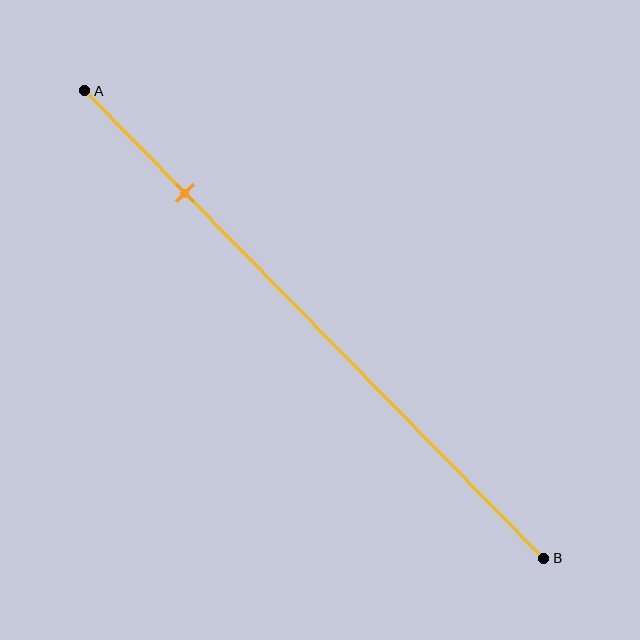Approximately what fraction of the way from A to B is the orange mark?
The orange mark is approximately 20% of the way from A to B.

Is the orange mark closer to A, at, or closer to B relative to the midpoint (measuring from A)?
The orange mark is closer to point A than the midpoint of segment AB.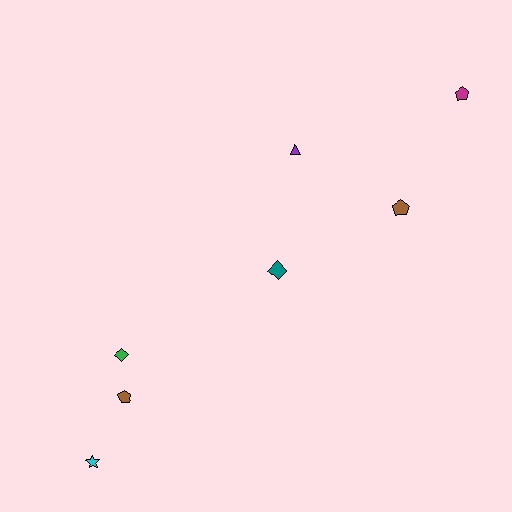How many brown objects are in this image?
There are 2 brown objects.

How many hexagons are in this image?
There are no hexagons.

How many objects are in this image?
There are 7 objects.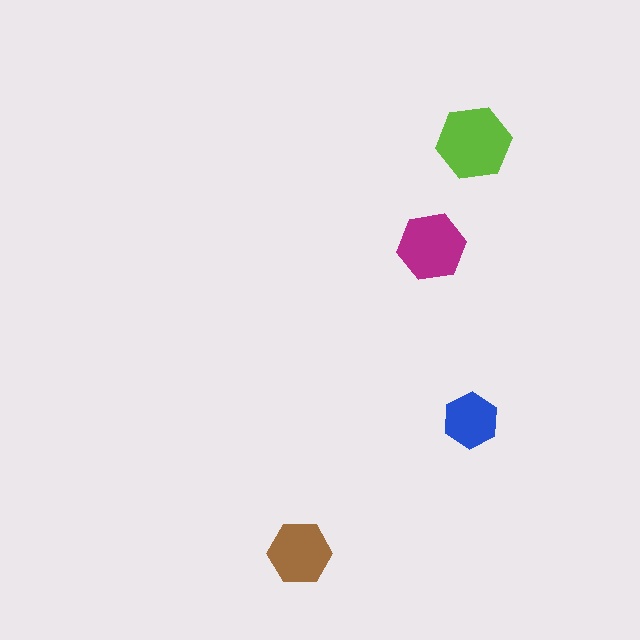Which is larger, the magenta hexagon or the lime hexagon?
The lime one.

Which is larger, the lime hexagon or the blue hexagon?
The lime one.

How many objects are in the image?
There are 4 objects in the image.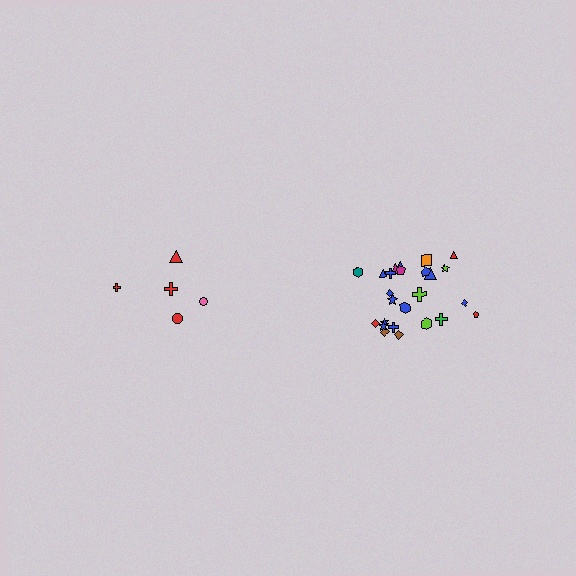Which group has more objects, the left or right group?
The right group.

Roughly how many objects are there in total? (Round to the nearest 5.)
Roughly 30 objects in total.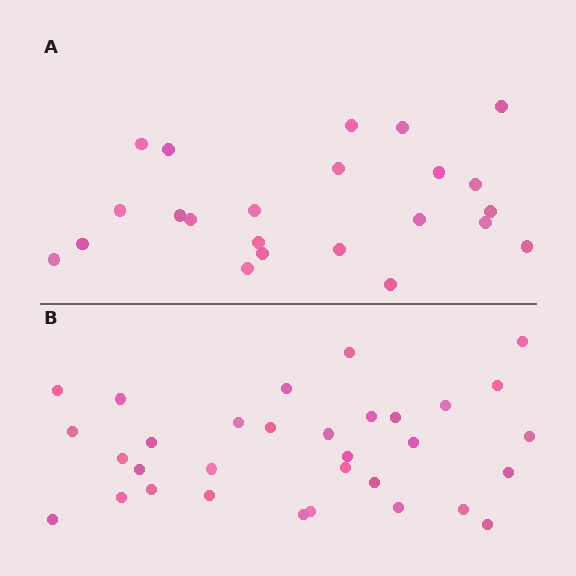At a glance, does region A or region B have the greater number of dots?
Region B (the bottom region) has more dots.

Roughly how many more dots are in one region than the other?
Region B has roughly 8 or so more dots than region A.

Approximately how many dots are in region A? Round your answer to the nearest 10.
About 20 dots. (The exact count is 23, which rounds to 20.)